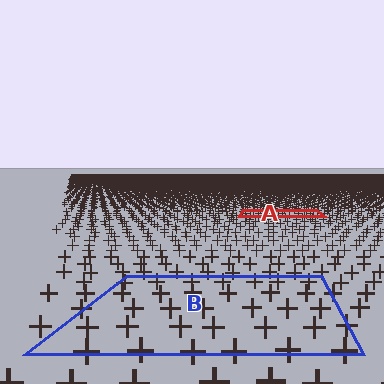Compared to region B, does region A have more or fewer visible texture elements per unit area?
Region A has more texture elements per unit area — they are packed more densely because it is farther away.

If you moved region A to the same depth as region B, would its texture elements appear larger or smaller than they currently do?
They would appear larger. At a closer depth, the same texture elements are projected at a bigger on-screen size.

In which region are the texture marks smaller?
The texture marks are smaller in region A, because it is farther away.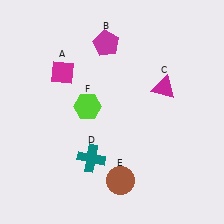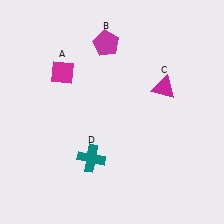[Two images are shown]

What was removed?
The brown circle (E), the lime hexagon (F) were removed in Image 2.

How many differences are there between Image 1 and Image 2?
There are 2 differences between the two images.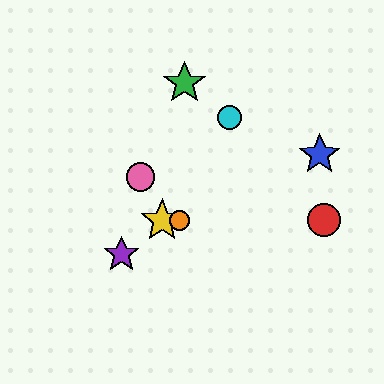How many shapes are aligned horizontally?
3 shapes (the red circle, the yellow star, the orange circle) are aligned horizontally.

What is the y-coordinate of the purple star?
The purple star is at y≈254.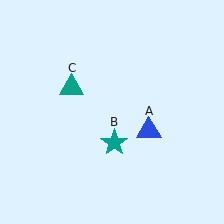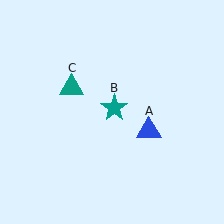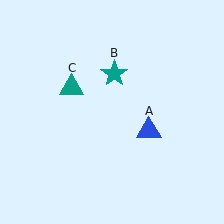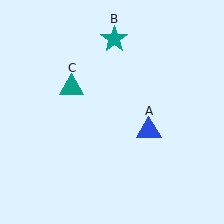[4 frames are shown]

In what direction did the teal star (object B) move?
The teal star (object B) moved up.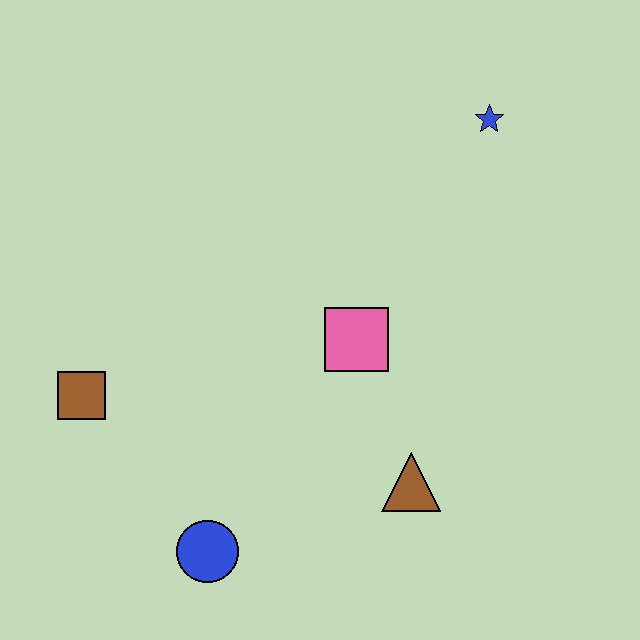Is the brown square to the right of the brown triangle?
No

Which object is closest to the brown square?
The blue circle is closest to the brown square.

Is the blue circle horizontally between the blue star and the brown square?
Yes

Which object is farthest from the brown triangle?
The blue star is farthest from the brown triangle.